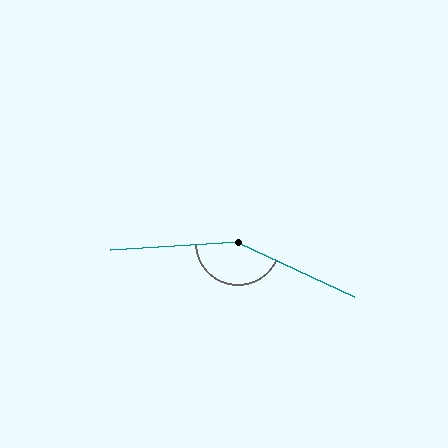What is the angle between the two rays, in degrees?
Approximately 152 degrees.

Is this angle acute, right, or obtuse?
It is obtuse.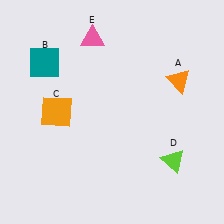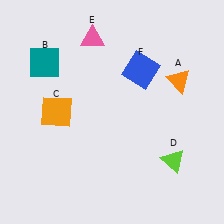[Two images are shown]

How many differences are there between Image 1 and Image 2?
There is 1 difference between the two images.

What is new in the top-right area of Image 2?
A blue square (F) was added in the top-right area of Image 2.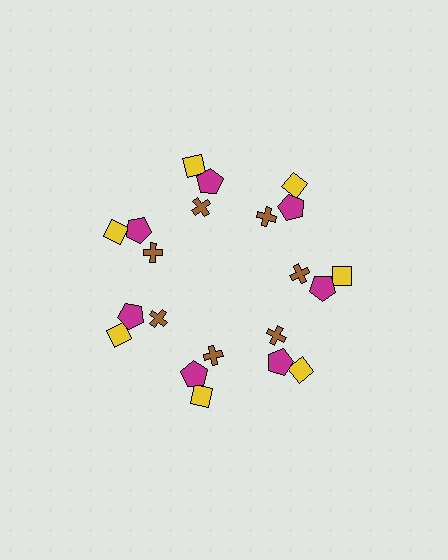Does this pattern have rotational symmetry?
Yes, this pattern has 7-fold rotational symmetry. It looks the same after rotating 51 degrees around the center.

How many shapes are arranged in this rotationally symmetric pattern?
There are 21 shapes, arranged in 7 groups of 3.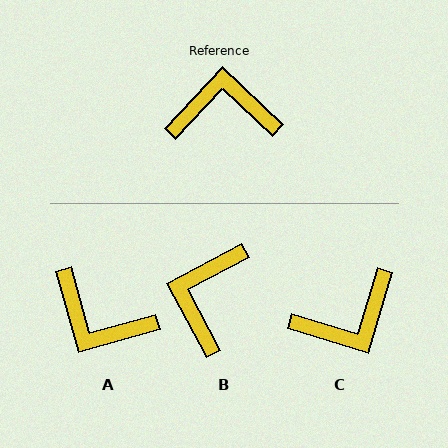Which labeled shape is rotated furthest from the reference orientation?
C, about 154 degrees away.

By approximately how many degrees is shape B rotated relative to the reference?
Approximately 71 degrees counter-clockwise.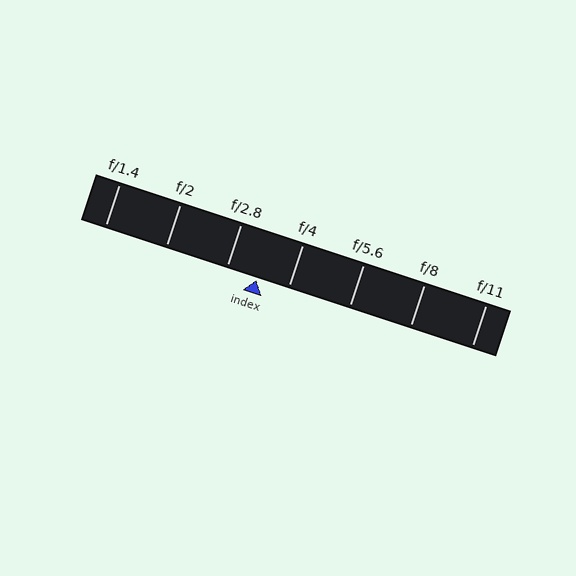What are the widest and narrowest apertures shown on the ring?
The widest aperture shown is f/1.4 and the narrowest is f/11.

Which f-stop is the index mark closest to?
The index mark is closest to f/2.8.